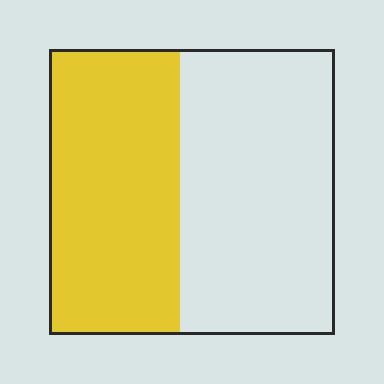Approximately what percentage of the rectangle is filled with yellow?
Approximately 45%.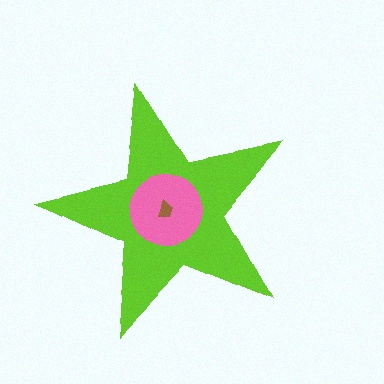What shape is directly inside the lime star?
The pink circle.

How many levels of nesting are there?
3.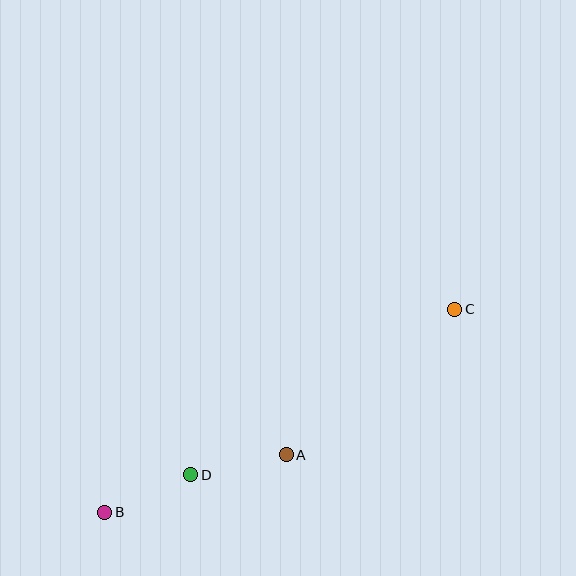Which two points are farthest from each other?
Points B and C are farthest from each other.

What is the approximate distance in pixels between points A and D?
The distance between A and D is approximately 97 pixels.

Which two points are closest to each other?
Points B and D are closest to each other.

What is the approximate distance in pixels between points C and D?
The distance between C and D is approximately 311 pixels.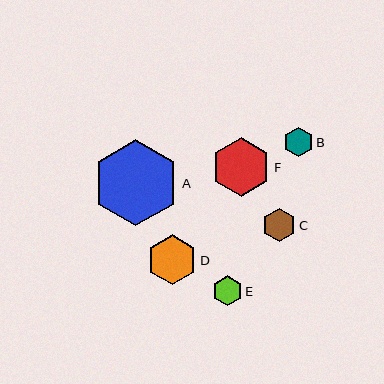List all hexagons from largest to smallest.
From largest to smallest: A, F, D, C, E, B.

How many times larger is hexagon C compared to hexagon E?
Hexagon C is approximately 1.1 times the size of hexagon E.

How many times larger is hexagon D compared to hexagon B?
Hexagon D is approximately 1.7 times the size of hexagon B.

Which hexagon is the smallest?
Hexagon B is the smallest with a size of approximately 29 pixels.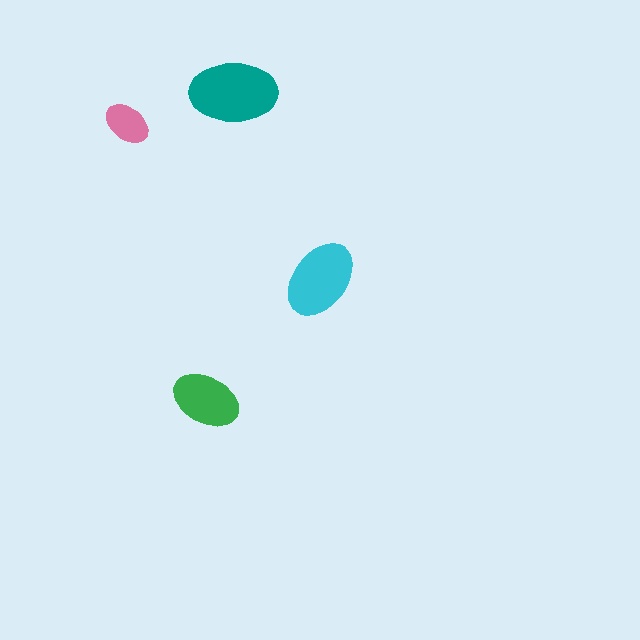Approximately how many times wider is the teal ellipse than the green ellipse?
About 1.5 times wider.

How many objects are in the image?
There are 4 objects in the image.